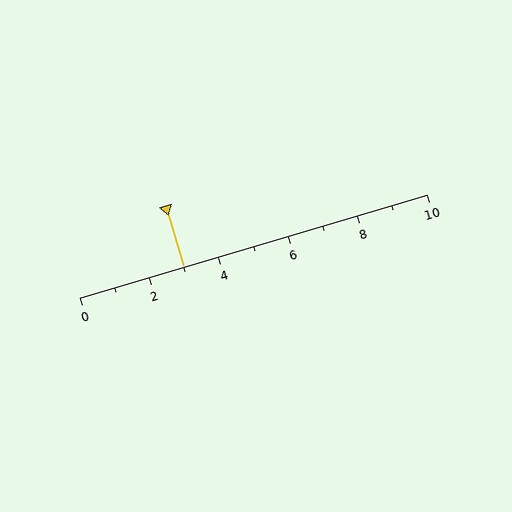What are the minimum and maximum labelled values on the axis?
The axis runs from 0 to 10.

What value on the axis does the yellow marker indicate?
The marker indicates approximately 3.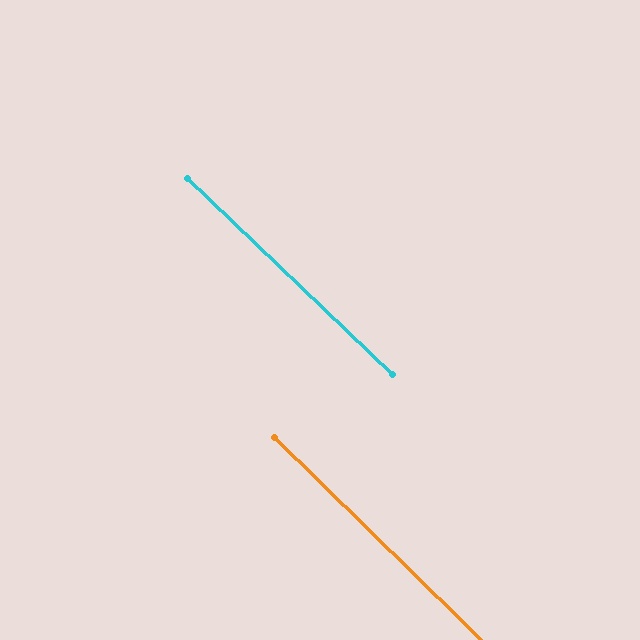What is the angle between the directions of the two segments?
Approximately 1 degree.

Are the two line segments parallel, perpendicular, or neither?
Parallel — their directions differ by only 0.5°.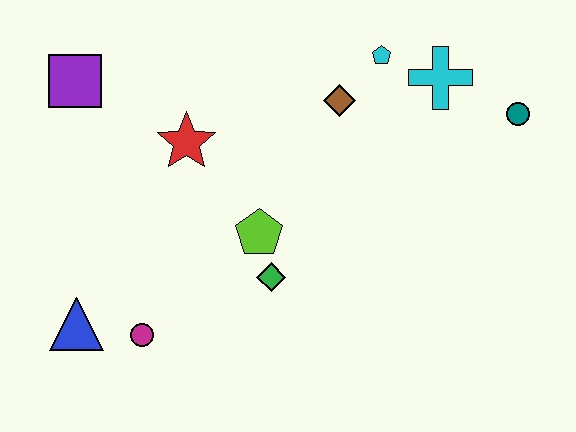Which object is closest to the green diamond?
The lime pentagon is closest to the green diamond.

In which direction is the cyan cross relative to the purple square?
The cyan cross is to the right of the purple square.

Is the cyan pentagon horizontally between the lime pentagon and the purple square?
No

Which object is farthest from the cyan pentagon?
The blue triangle is farthest from the cyan pentagon.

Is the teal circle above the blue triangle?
Yes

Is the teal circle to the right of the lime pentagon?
Yes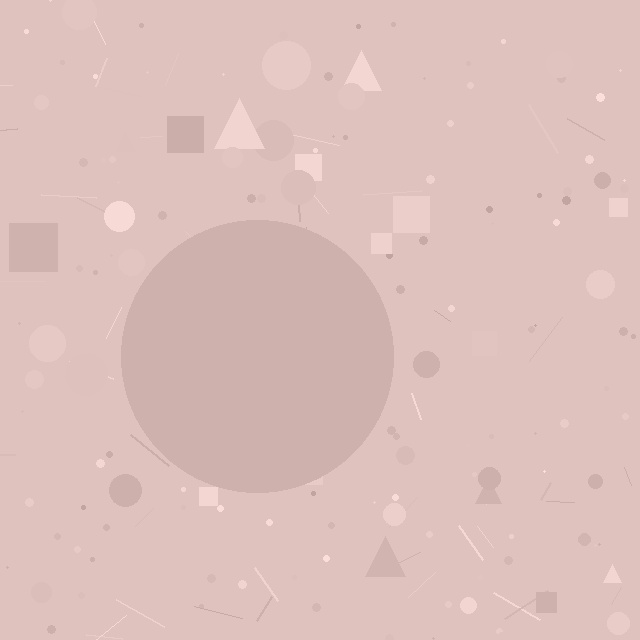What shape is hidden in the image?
A circle is hidden in the image.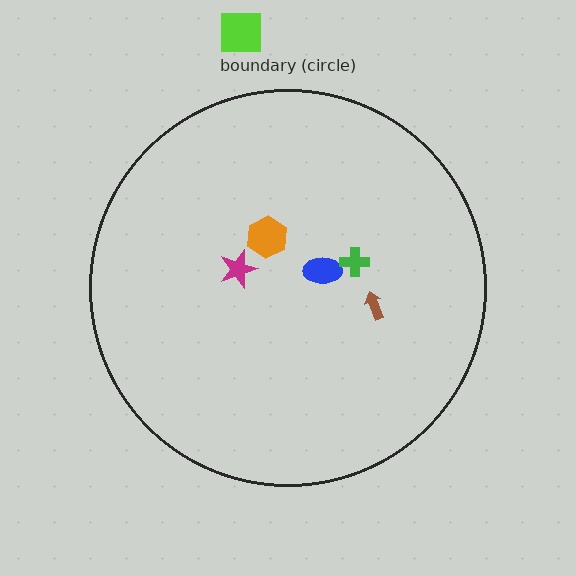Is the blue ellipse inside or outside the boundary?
Inside.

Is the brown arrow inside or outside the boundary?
Inside.